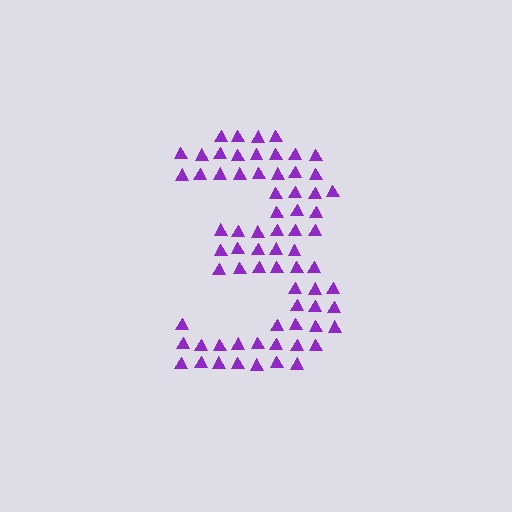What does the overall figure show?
The overall figure shows the digit 3.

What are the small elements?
The small elements are triangles.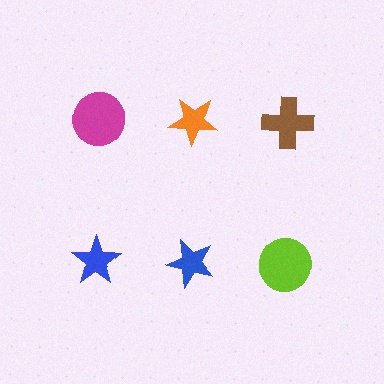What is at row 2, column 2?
A blue star.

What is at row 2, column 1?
A blue star.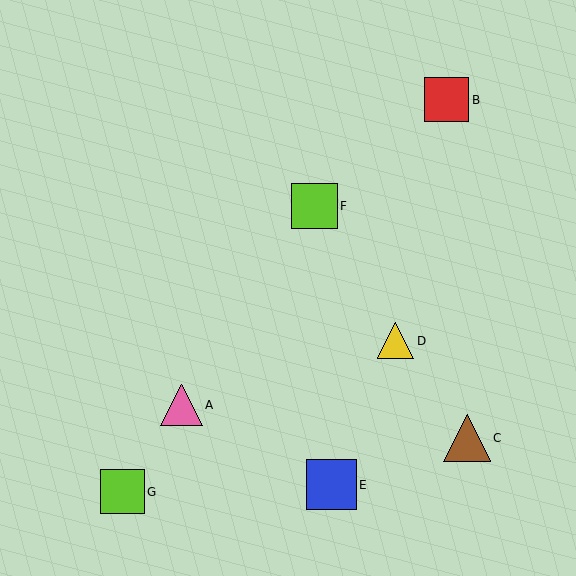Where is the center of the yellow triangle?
The center of the yellow triangle is at (396, 341).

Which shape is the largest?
The blue square (labeled E) is the largest.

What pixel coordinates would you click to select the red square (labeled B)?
Click at (447, 100) to select the red square B.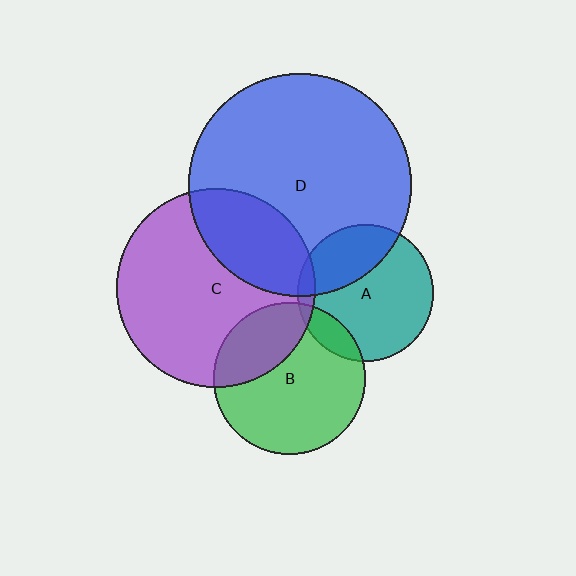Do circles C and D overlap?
Yes.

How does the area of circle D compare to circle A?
Approximately 2.7 times.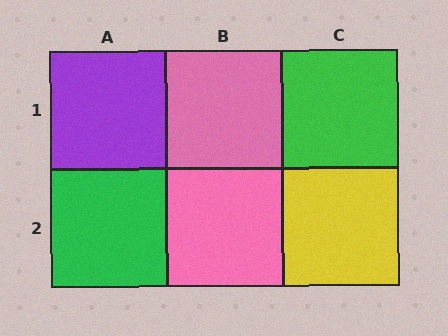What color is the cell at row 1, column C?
Green.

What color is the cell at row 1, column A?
Purple.